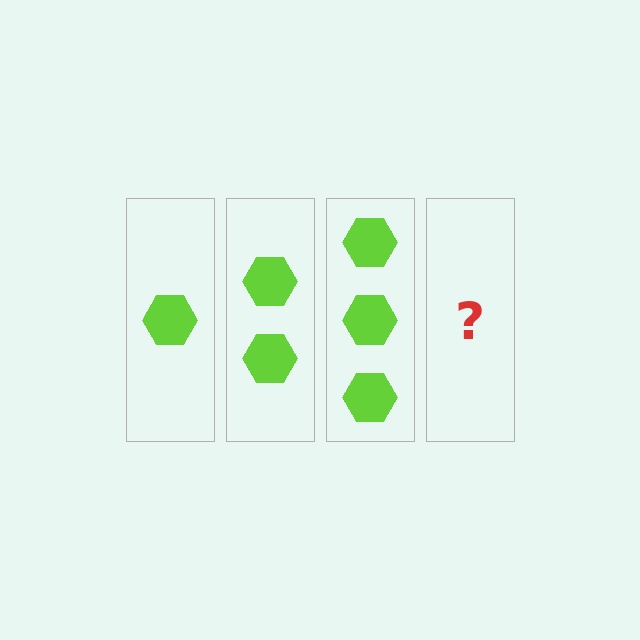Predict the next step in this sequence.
The next step is 4 hexagons.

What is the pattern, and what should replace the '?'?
The pattern is that each step adds one more hexagon. The '?' should be 4 hexagons.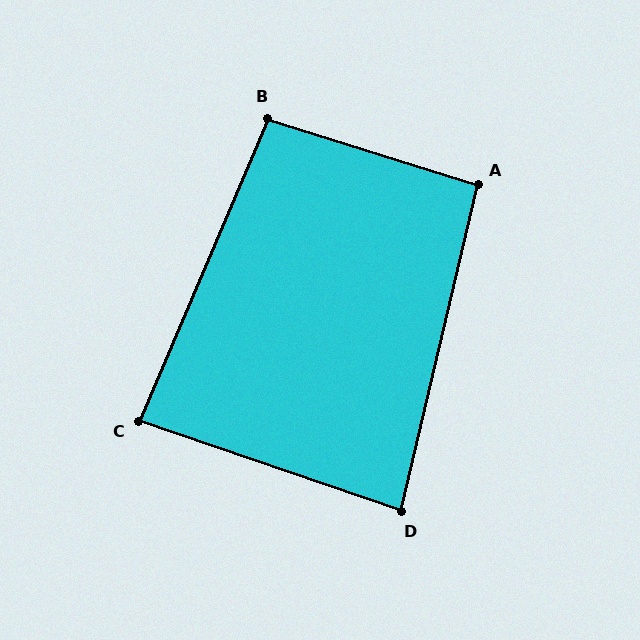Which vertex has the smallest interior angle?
D, at approximately 84 degrees.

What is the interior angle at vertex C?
Approximately 86 degrees (approximately right).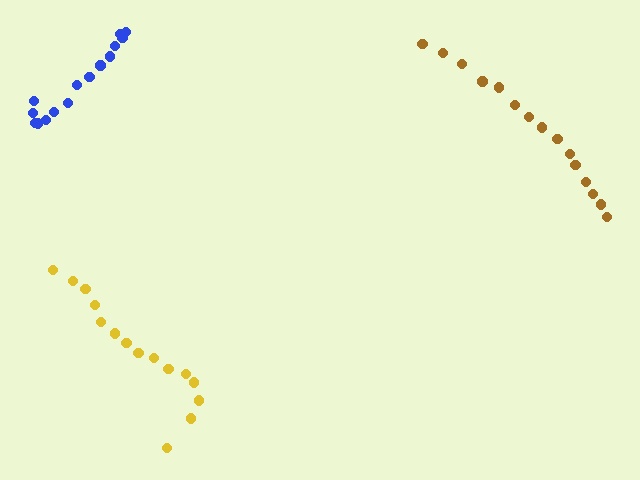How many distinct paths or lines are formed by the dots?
There are 3 distinct paths.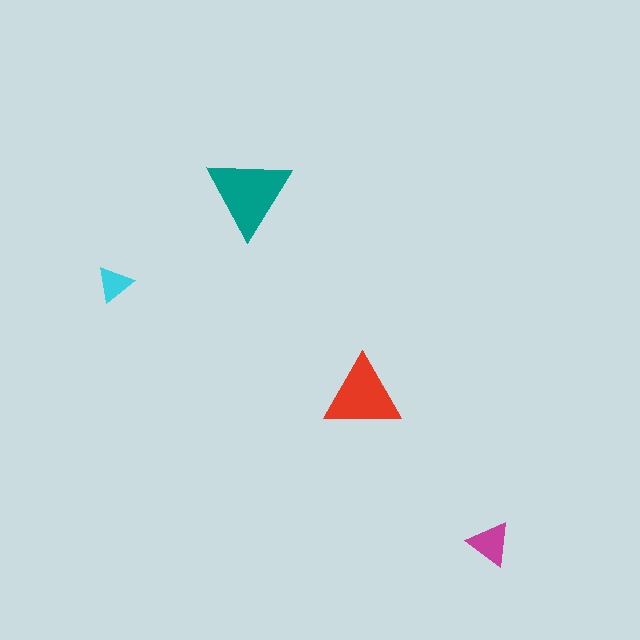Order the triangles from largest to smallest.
the teal one, the red one, the magenta one, the cyan one.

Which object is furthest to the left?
The cyan triangle is leftmost.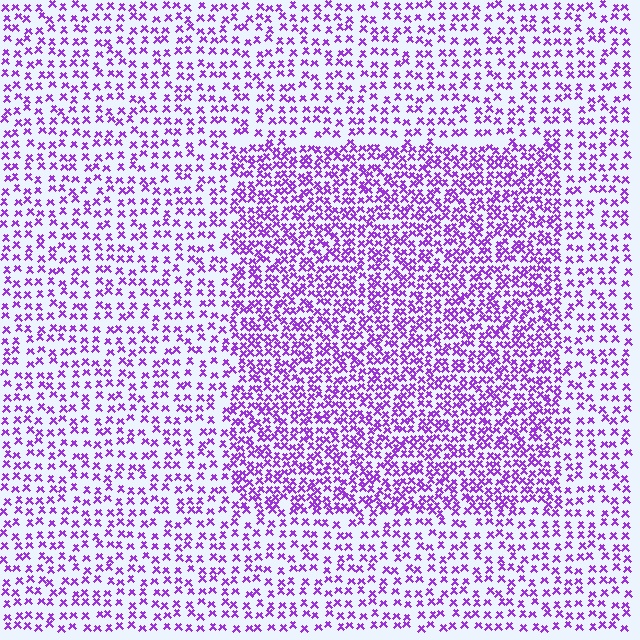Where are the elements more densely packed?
The elements are more densely packed inside the rectangle boundary.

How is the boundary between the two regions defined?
The boundary is defined by a change in element density (approximately 1.8x ratio). All elements are the same color, size, and shape.